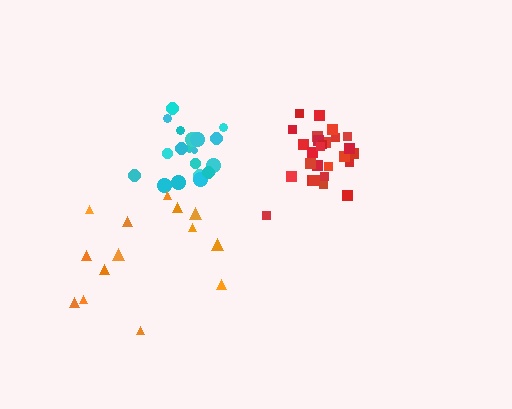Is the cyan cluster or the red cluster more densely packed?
Red.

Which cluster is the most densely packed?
Red.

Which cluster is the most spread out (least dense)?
Orange.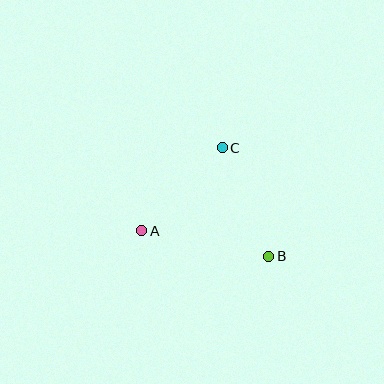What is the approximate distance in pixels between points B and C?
The distance between B and C is approximately 118 pixels.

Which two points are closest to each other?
Points A and C are closest to each other.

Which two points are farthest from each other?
Points A and B are farthest from each other.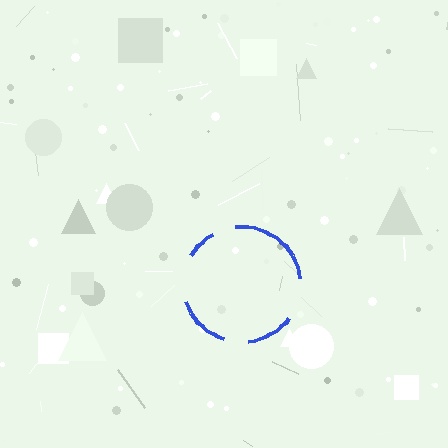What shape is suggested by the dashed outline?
The dashed outline suggests a circle.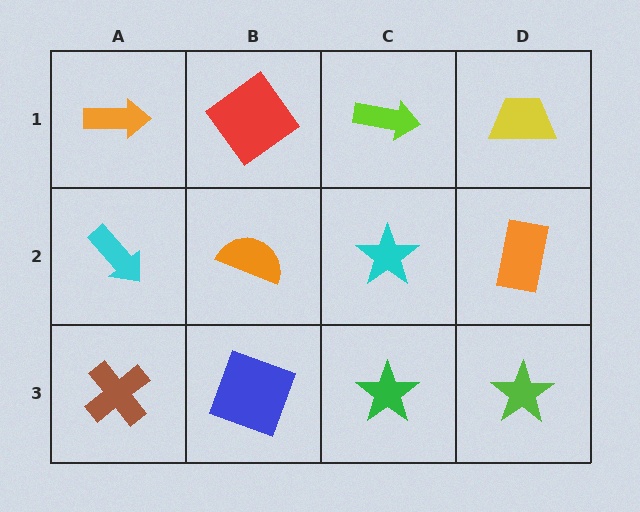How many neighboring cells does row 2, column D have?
3.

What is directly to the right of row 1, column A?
A red diamond.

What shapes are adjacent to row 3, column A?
A cyan arrow (row 2, column A), a blue square (row 3, column B).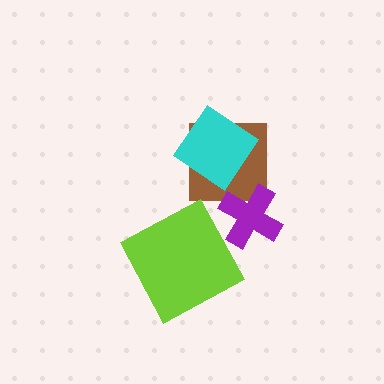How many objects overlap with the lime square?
0 objects overlap with the lime square.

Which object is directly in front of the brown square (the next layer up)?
The cyan diamond is directly in front of the brown square.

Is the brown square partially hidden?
Yes, it is partially covered by another shape.